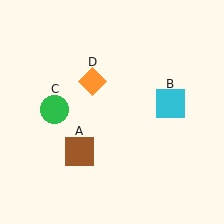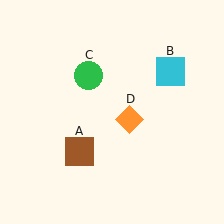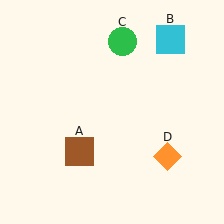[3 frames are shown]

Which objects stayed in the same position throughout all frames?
Brown square (object A) remained stationary.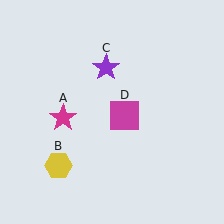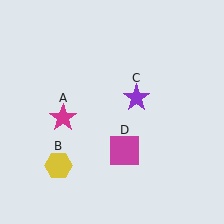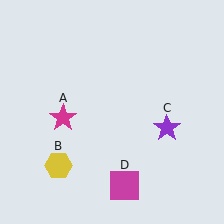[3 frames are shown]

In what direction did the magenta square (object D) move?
The magenta square (object D) moved down.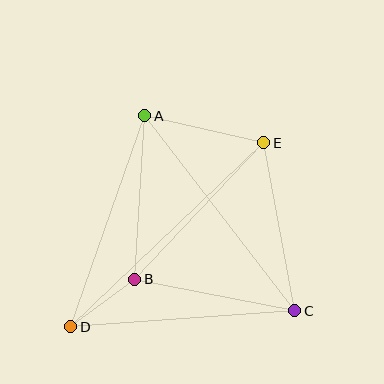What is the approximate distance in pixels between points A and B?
The distance between A and B is approximately 164 pixels.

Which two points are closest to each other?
Points B and D are closest to each other.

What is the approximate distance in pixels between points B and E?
The distance between B and E is approximately 188 pixels.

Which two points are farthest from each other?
Points D and E are farthest from each other.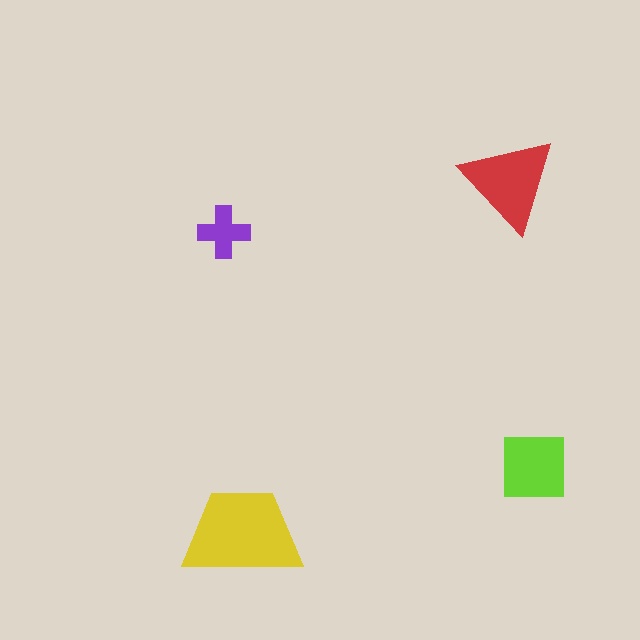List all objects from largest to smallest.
The yellow trapezoid, the red triangle, the lime square, the purple cross.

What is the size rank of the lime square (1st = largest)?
3rd.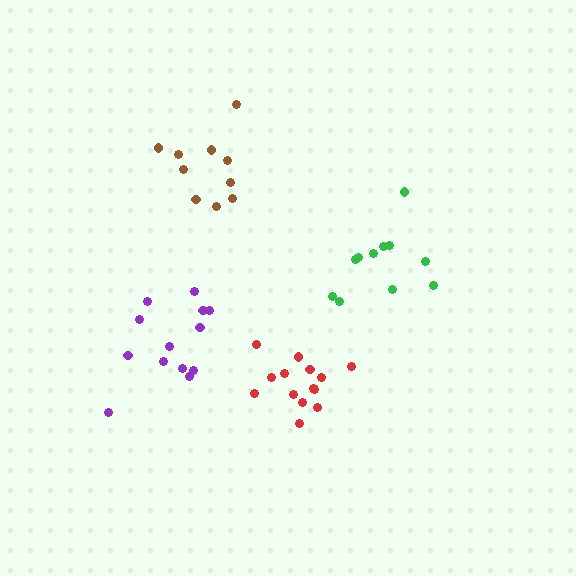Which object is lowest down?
The red cluster is bottommost.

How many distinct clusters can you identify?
There are 4 distinct clusters.